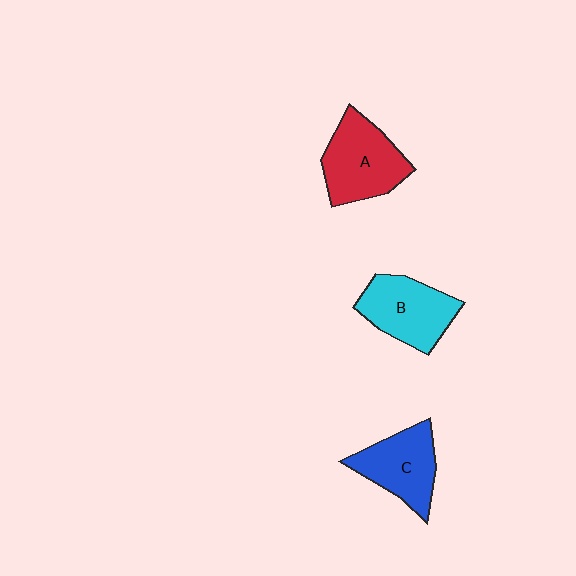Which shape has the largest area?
Shape A (red).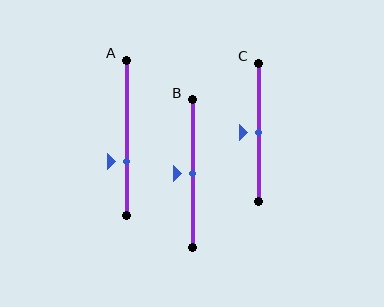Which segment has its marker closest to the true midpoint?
Segment B has its marker closest to the true midpoint.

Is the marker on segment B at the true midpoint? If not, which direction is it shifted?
Yes, the marker on segment B is at the true midpoint.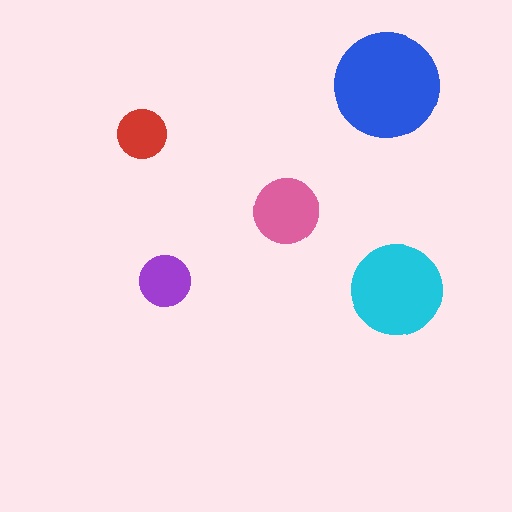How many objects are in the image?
There are 5 objects in the image.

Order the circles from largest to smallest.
the blue one, the cyan one, the pink one, the purple one, the red one.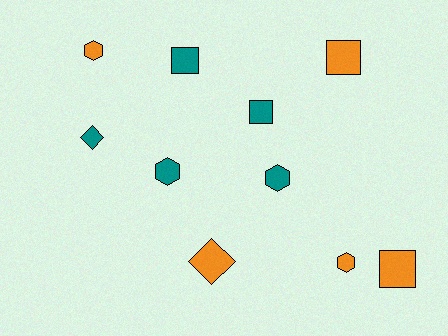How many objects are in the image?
There are 10 objects.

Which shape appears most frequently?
Square, with 4 objects.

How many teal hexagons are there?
There are 2 teal hexagons.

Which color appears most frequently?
Orange, with 5 objects.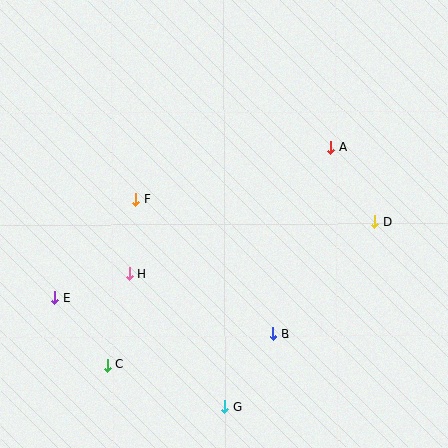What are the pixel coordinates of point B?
Point B is at (273, 334).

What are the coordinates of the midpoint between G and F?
The midpoint between G and F is at (180, 303).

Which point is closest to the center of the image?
Point F at (135, 200) is closest to the center.